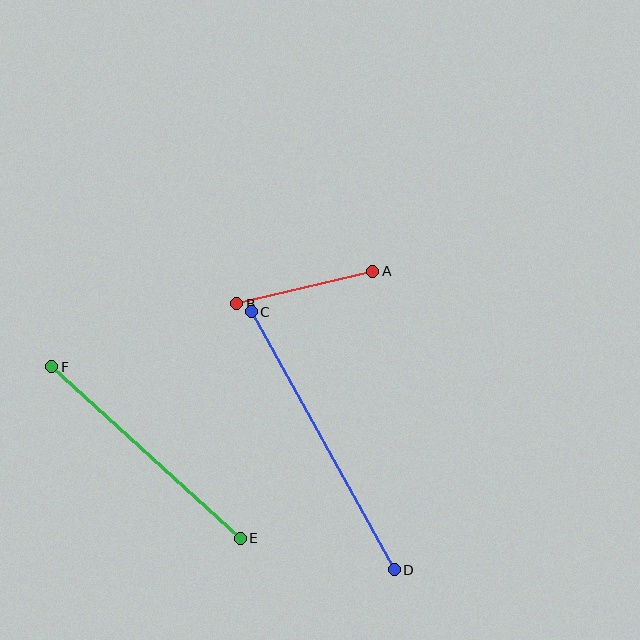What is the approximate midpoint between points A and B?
The midpoint is at approximately (305, 287) pixels.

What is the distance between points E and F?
The distance is approximately 255 pixels.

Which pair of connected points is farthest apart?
Points C and D are farthest apart.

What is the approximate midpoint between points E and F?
The midpoint is at approximately (146, 453) pixels.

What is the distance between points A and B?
The distance is approximately 140 pixels.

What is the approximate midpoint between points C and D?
The midpoint is at approximately (323, 441) pixels.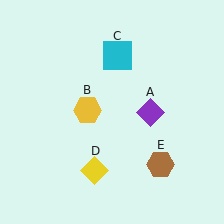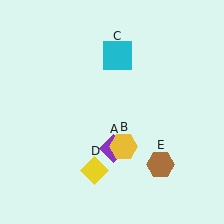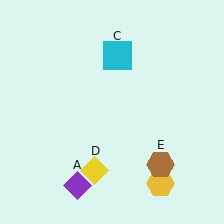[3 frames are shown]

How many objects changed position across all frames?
2 objects changed position: purple diamond (object A), yellow hexagon (object B).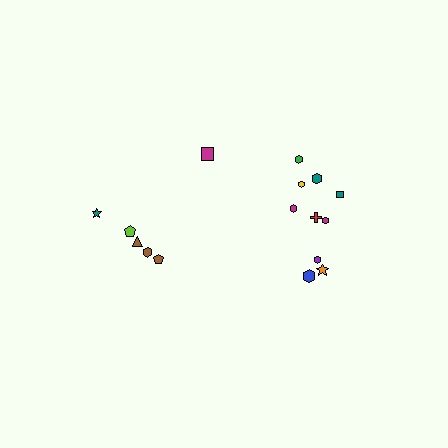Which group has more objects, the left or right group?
The right group.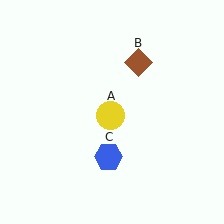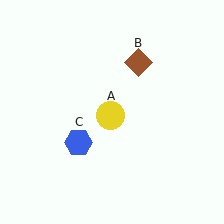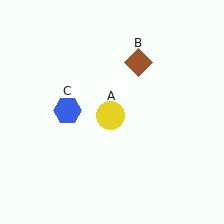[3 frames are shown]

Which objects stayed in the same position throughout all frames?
Yellow circle (object A) and brown diamond (object B) remained stationary.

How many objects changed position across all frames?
1 object changed position: blue hexagon (object C).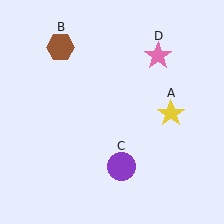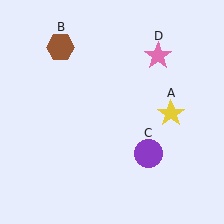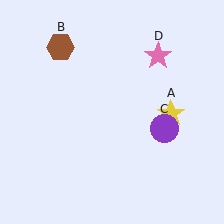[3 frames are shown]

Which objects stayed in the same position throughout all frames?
Yellow star (object A) and brown hexagon (object B) and pink star (object D) remained stationary.